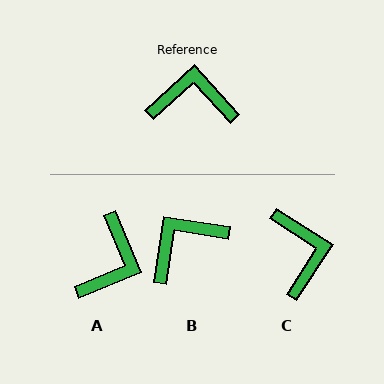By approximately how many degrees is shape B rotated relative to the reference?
Approximately 39 degrees counter-clockwise.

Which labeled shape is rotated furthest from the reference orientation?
A, about 110 degrees away.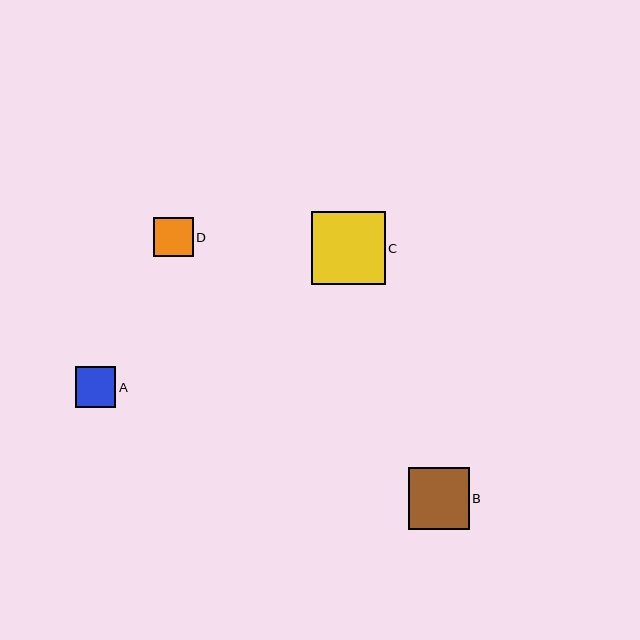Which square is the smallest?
Square D is the smallest with a size of approximately 39 pixels.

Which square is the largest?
Square C is the largest with a size of approximately 74 pixels.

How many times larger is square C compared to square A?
Square C is approximately 1.8 times the size of square A.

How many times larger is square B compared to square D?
Square B is approximately 1.6 times the size of square D.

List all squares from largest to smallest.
From largest to smallest: C, B, A, D.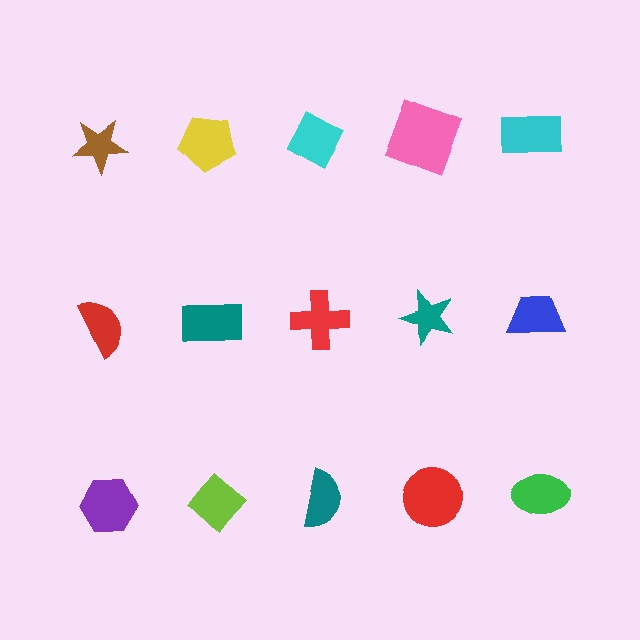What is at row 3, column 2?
A lime diamond.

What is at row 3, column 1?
A purple hexagon.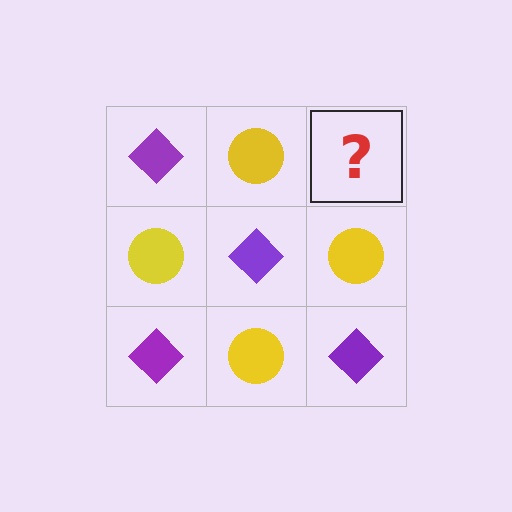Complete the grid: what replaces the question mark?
The question mark should be replaced with a purple diamond.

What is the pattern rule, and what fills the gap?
The rule is that it alternates purple diamond and yellow circle in a checkerboard pattern. The gap should be filled with a purple diamond.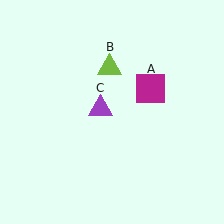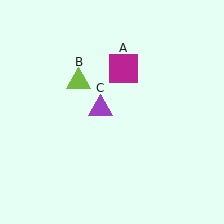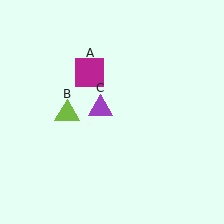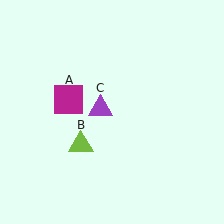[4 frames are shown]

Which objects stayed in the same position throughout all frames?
Purple triangle (object C) remained stationary.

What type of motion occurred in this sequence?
The magenta square (object A), lime triangle (object B) rotated counterclockwise around the center of the scene.